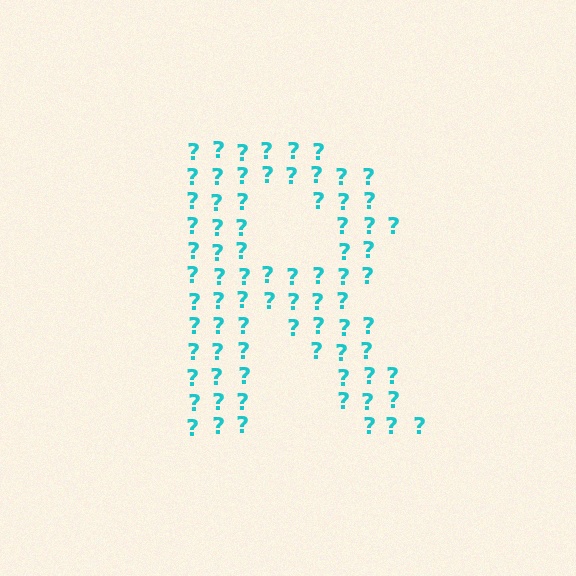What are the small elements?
The small elements are question marks.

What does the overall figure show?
The overall figure shows the letter R.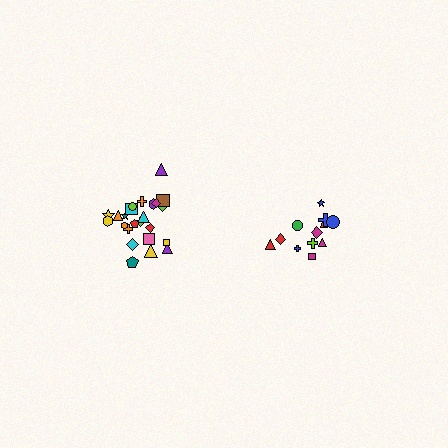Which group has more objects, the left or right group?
The left group.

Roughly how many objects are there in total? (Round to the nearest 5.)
Roughly 35 objects in total.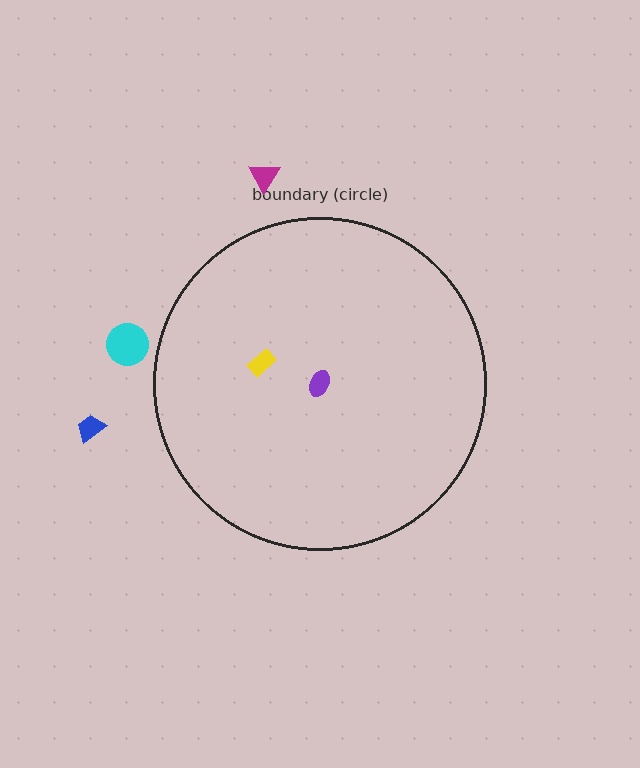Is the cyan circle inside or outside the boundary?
Outside.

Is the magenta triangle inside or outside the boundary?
Outside.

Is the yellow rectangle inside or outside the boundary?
Inside.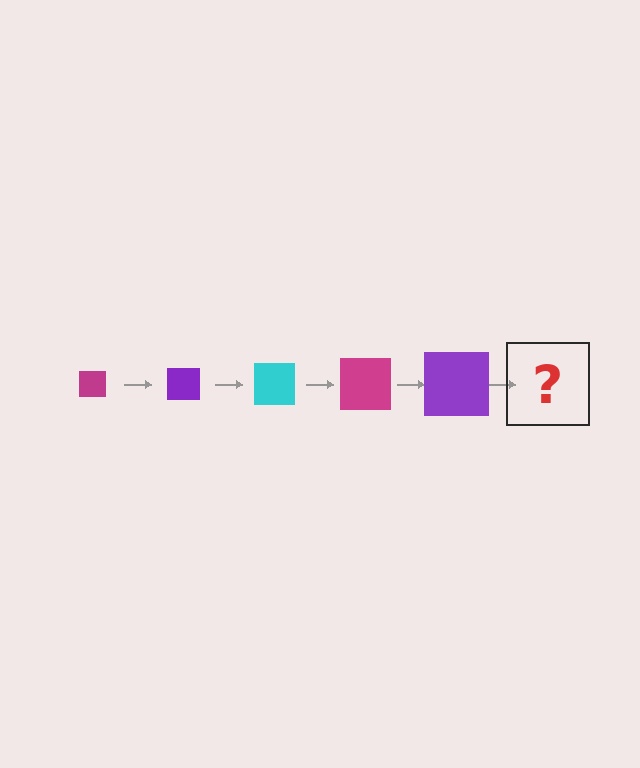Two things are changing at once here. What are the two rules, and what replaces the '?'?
The two rules are that the square grows larger each step and the color cycles through magenta, purple, and cyan. The '?' should be a cyan square, larger than the previous one.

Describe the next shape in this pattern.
It should be a cyan square, larger than the previous one.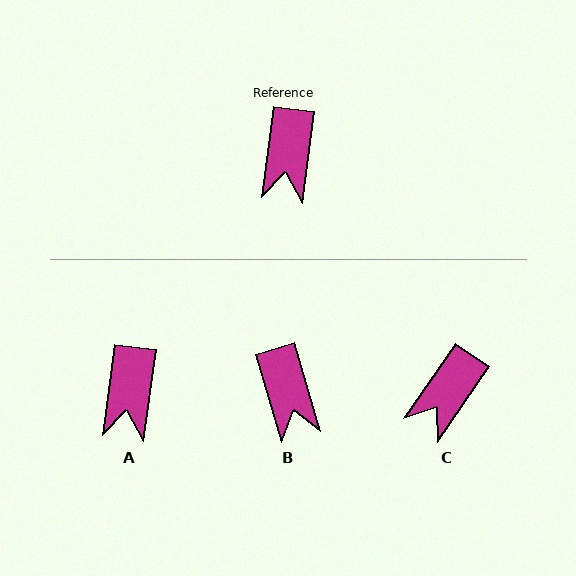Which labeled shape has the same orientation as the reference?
A.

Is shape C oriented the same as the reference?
No, it is off by about 27 degrees.